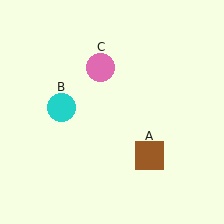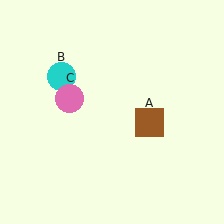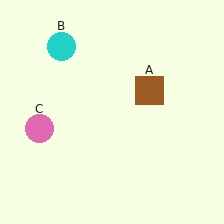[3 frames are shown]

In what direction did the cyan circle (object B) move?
The cyan circle (object B) moved up.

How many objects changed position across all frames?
3 objects changed position: brown square (object A), cyan circle (object B), pink circle (object C).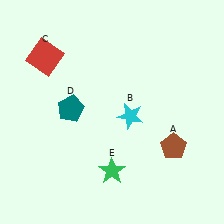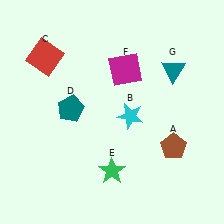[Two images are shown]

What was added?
A magenta square (F), a teal triangle (G) were added in Image 2.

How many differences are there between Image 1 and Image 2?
There are 2 differences between the two images.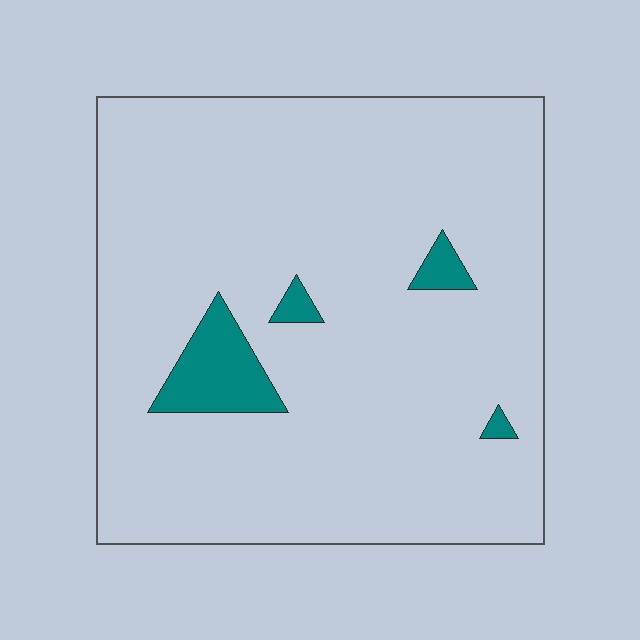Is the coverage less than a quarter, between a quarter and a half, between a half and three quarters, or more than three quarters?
Less than a quarter.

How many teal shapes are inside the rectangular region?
4.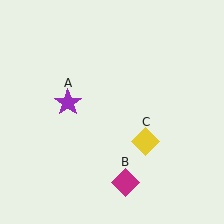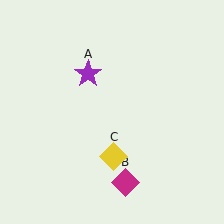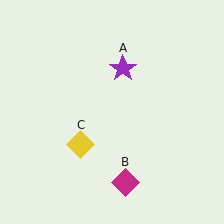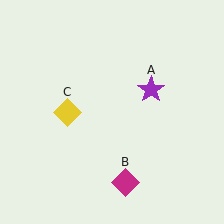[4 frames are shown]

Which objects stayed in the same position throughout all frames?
Magenta diamond (object B) remained stationary.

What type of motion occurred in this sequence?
The purple star (object A), yellow diamond (object C) rotated clockwise around the center of the scene.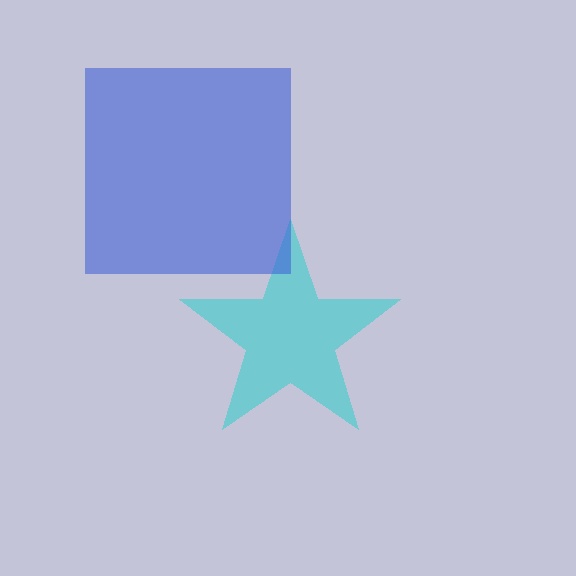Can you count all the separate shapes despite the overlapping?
Yes, there are 2 separate shapes.